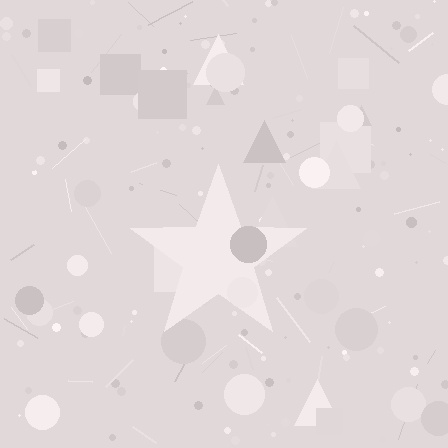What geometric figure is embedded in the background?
A star is embedded in the background.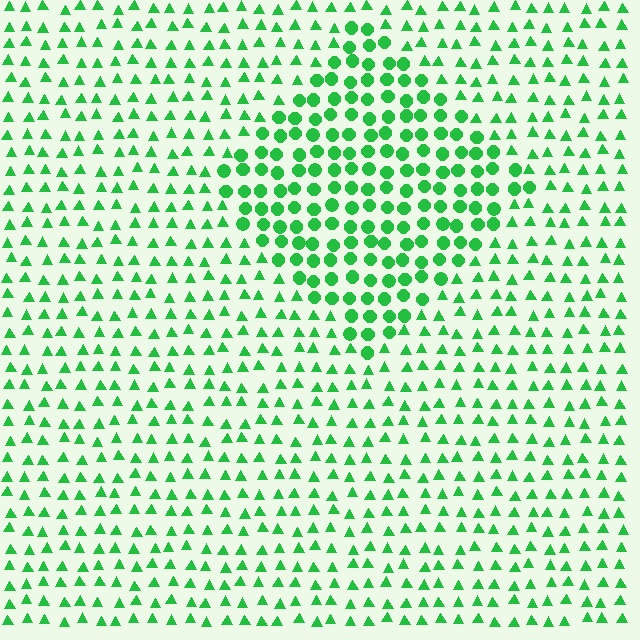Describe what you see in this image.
The image is filled with small green elements arranged in a uniform grid. A diamond-shaped region contains circles, while the surrounding area contains triangles. The boundary is defined purely by the change in element shape.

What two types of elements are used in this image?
The image uses circles inside the diamond region and triangles outside it.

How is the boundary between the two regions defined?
The boundary is defined by a change in element shape: circles inside vs. triangles outside. All elements share the same color and spacing.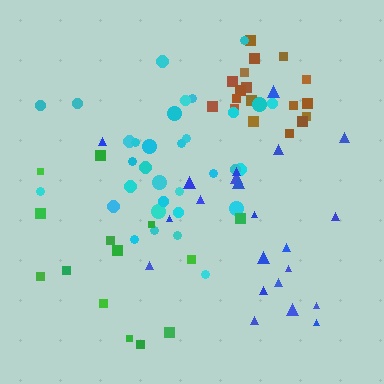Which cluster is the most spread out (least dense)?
Green.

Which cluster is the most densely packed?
Brown.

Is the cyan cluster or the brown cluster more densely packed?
Brown.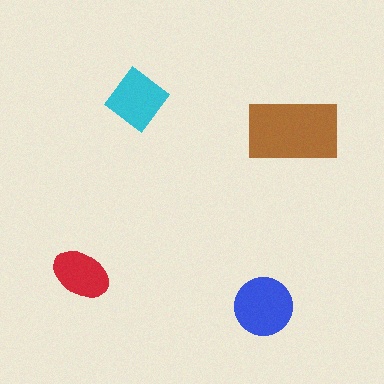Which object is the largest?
The brown rectangle.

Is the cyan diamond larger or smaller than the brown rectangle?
Smaller.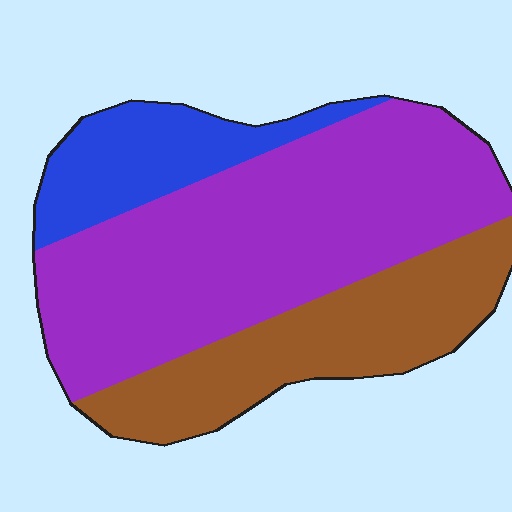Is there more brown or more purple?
Purple.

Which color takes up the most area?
Purple, at roughly 55%.